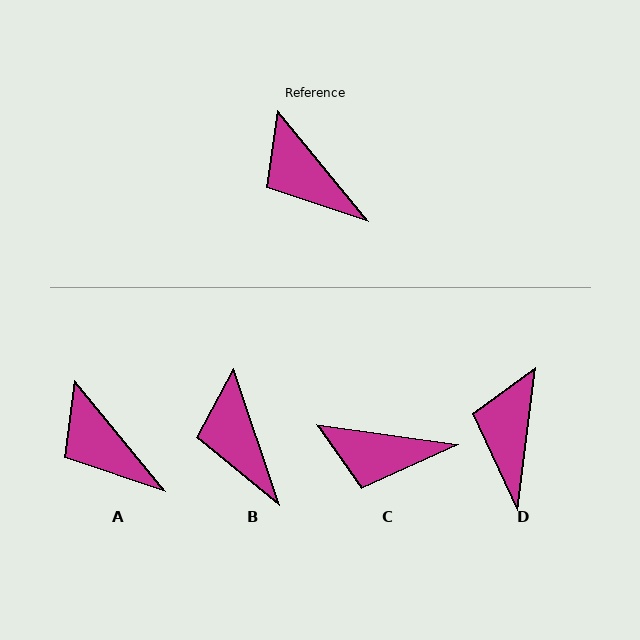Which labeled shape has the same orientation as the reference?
A.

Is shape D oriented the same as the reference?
No, it is off by about 47 degrees.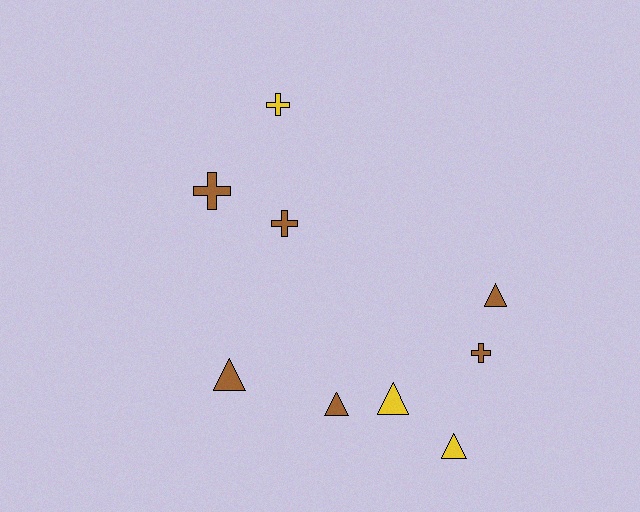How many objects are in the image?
There are 9 objects.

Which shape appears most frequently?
Triangle, with 5 objects.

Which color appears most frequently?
Brown, with 6 objects.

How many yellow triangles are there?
There are 2 yellow triangles.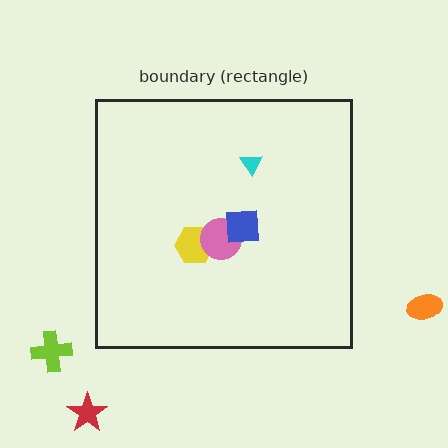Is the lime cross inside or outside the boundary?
Outside.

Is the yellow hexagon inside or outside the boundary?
Inside.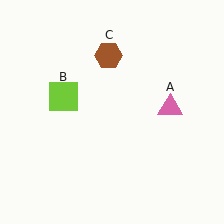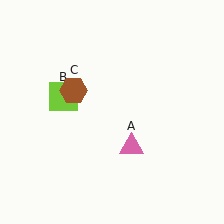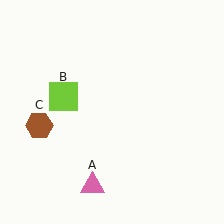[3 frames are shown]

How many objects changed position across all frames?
2 objects changed position: pink triangle (object A), brown hexagon (object C).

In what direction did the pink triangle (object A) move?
The pink triangle (object A) moved down and to the left.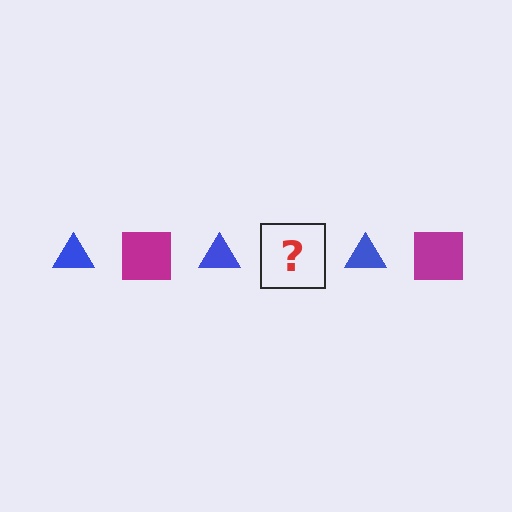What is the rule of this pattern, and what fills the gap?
The rule is that the pattern alternates between blue triangle and magenta square. The gap should be filled with a magenta square.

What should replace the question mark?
The question mark should be replaced with a magenta square.